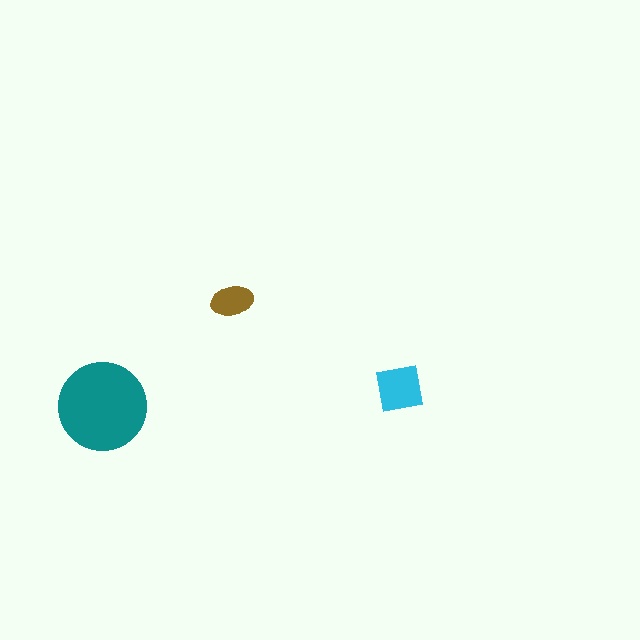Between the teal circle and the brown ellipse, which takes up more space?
The teal circle.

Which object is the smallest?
The brown ellipse.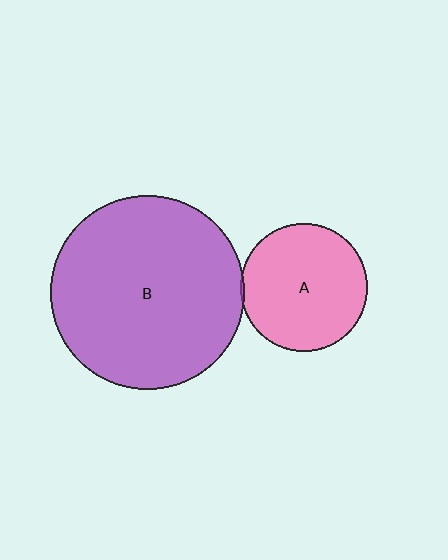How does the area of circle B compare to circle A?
Approximately 2.3 times.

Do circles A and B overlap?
Yes.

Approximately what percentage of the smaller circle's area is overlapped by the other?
Approximately 5%.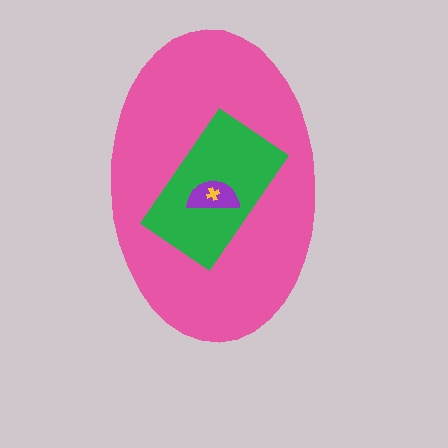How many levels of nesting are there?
4.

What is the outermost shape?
The pink ellipse.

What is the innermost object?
The yellow cross.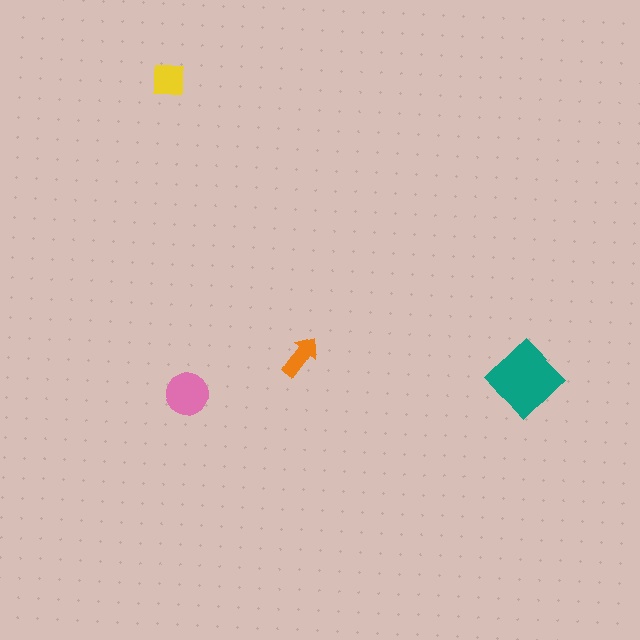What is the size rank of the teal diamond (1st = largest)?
1st.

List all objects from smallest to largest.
The orange arrow, the yellow square, the pink circle, the teal diamond.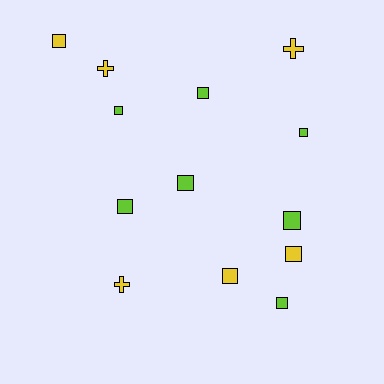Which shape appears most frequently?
Square, with 10 objects.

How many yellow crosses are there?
There are 3 yellow crosses.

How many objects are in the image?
There are 13 objects.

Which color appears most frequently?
Lime, with 7 objects.